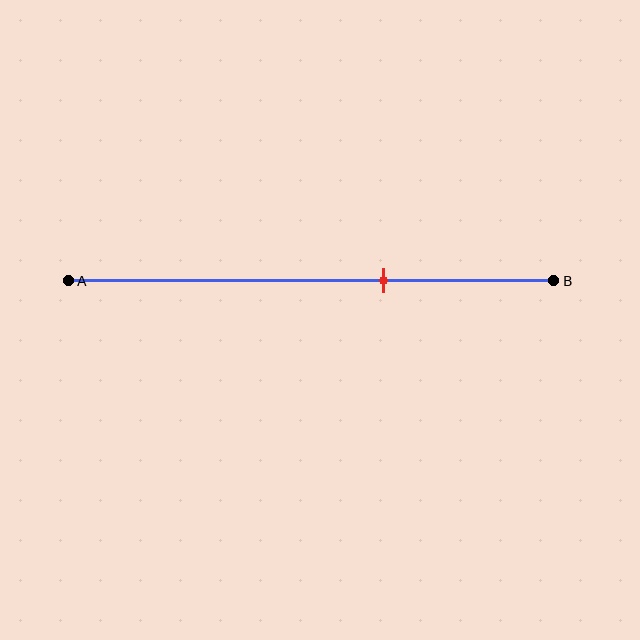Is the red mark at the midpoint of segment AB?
No, the mark is at about 65% from A, not at the 50% midpoint.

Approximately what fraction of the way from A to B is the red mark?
The red mark is approximately 65% of the way from A to B.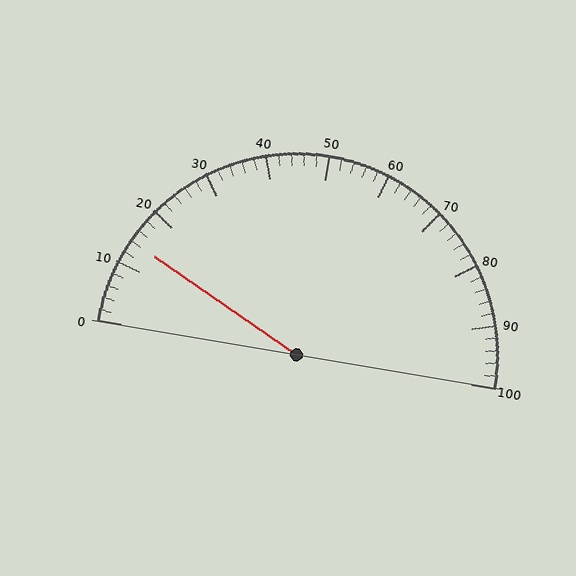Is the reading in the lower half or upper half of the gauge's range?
The reading is in the lower half of the range (0 to 100).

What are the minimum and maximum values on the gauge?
The gauge ranges from 0 to 100.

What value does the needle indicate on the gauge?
The needle indicates approximately 14.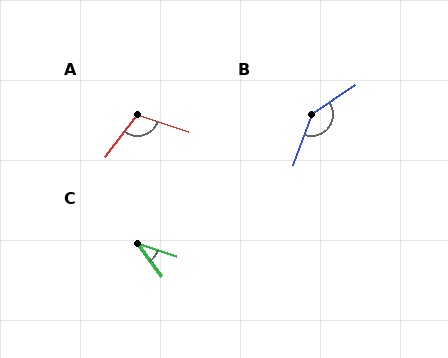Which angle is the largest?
B, at approximately 144 degrees.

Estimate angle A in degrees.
Approximately 109 degrees.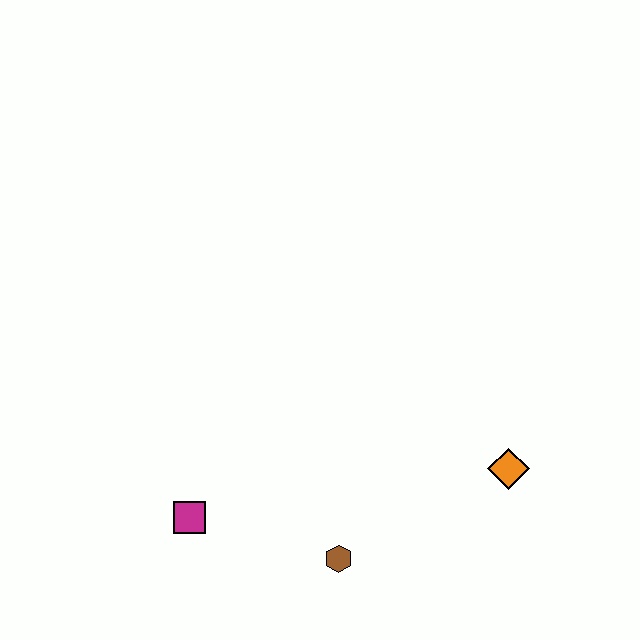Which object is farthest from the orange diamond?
The magenta square is farthest from the orange diamond.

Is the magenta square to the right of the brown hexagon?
No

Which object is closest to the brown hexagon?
The magenta square is closest to the brown hexagon.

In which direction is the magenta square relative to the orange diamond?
The magenta square is to the left of the orange diamond.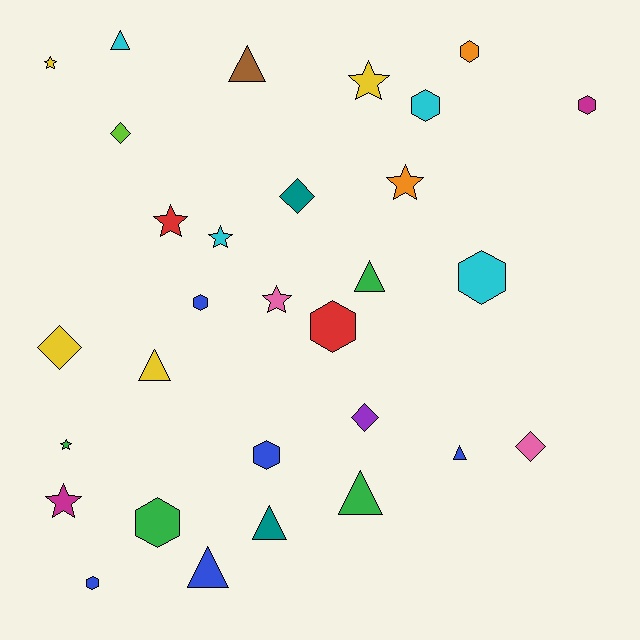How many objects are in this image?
There are 30 objects.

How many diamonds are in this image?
There are 5 diamonds.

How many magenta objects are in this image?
There are 2 magenta objects.